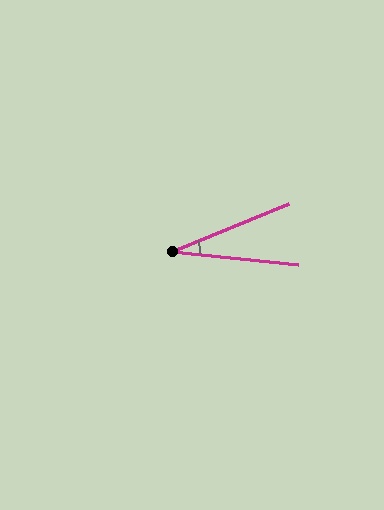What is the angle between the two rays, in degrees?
Approximately 28 degrees.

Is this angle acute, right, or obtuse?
It is acute.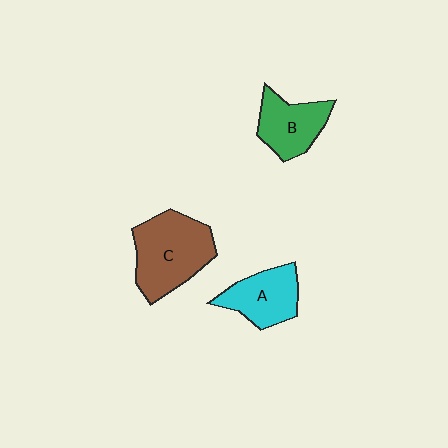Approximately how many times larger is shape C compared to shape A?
Approximately 1.5 times.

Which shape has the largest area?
Shape C (brown).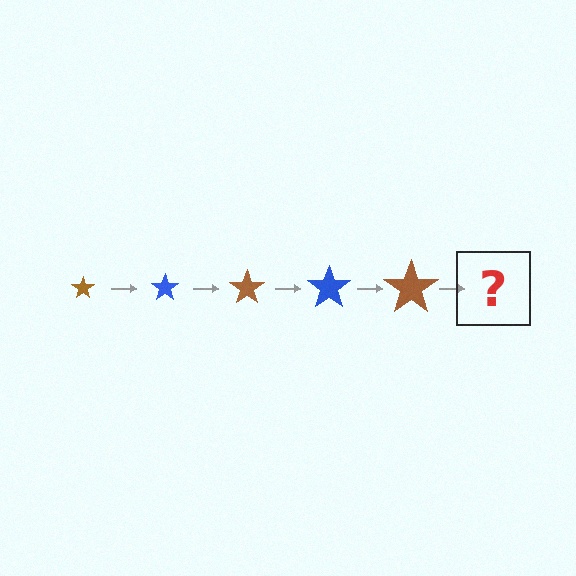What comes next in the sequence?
The next element should be a blue star, larger than the previous one.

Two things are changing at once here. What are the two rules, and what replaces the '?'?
The two rules are that the star grows larger each step and the color cycles through brown and blue. The '?' should be a blue star, larger than the previous one.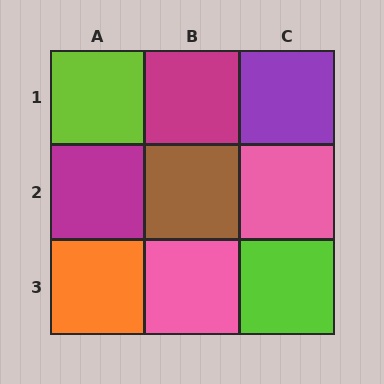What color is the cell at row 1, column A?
Lime.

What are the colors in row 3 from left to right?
Orange, pink, lime.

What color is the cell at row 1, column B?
Magenta.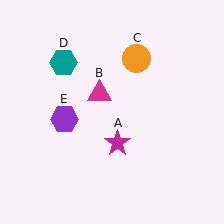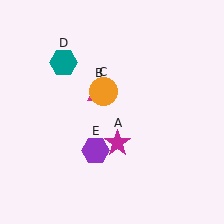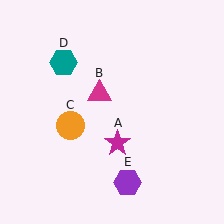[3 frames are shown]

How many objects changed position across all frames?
2 objects changed position: orange circle (object C), purple hexagon (object E).